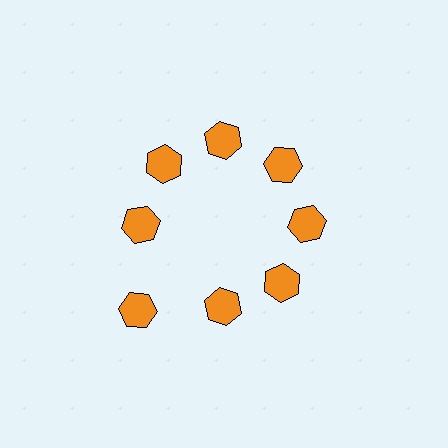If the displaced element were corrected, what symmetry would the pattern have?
It would have 8-fold rotational symmetry — the pattern would map onto itself every 45 degrees.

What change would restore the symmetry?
The symmetry would be restored by moving it inward, back onto the ring so that all 8 hexagons sit at equal angles and equal distance from the center.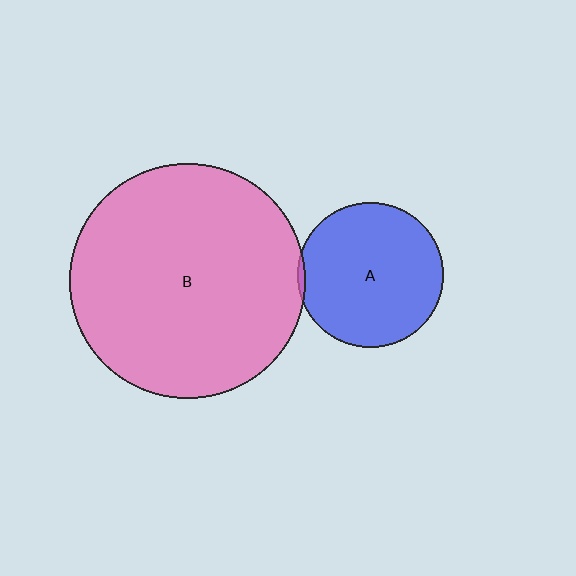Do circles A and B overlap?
Yes.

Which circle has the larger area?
Circle B (pink).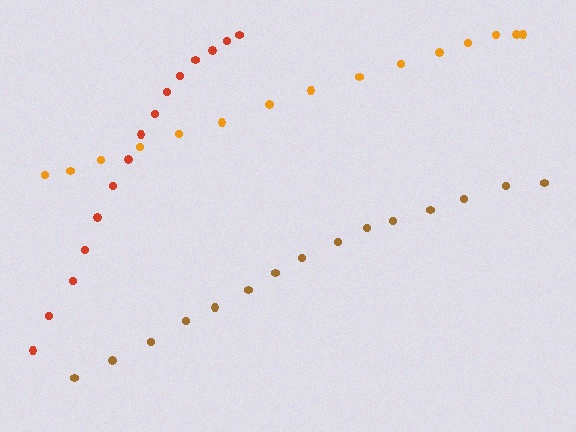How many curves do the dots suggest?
There are 3 distinct paths.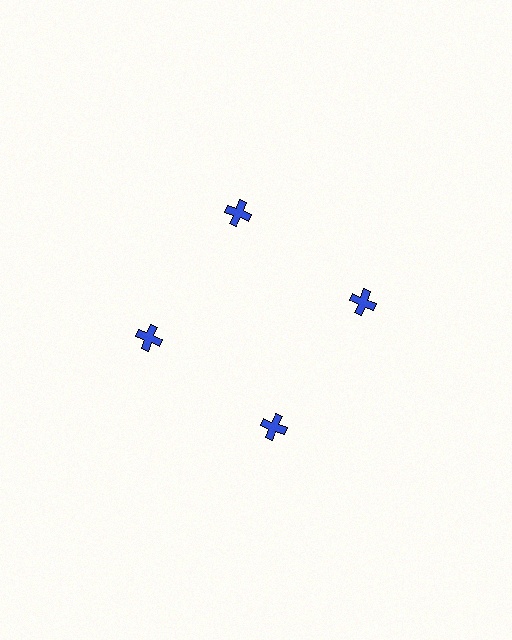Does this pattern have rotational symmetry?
Yes, this pattern has 4-fold rotational symmetry. It looks the same after rotating 90 degrees around the center.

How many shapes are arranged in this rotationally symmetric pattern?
There are 4 shapes, arranged in 4 groups of 1.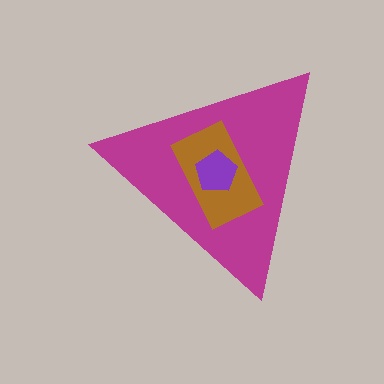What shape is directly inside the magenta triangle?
The brown rectangle.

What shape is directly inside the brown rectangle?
The purple pentagon.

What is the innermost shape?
The purple pentagon.